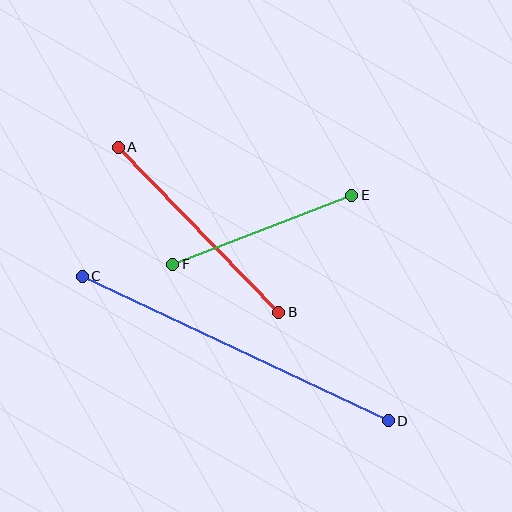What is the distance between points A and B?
The distance is approximately 230 pixels.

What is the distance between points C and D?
The distance is approximately 339 pixels.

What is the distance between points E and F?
The distance is approximately 192 pixels.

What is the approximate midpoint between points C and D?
The midpoint is at approximately (235, 348) pixels.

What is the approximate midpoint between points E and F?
The midpoint is at approximately (262, 230) pixels.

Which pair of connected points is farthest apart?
Points C and D are farthest apart.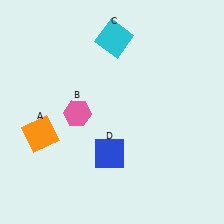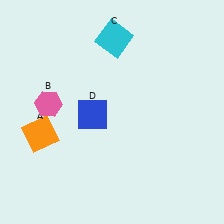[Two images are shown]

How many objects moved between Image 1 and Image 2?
2 objects moved between the two images.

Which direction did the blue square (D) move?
The blue square (D) moved up.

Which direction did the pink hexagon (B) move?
The pink hexagon (B) moved left.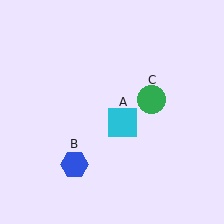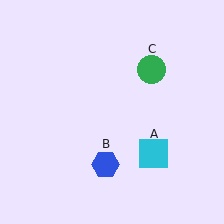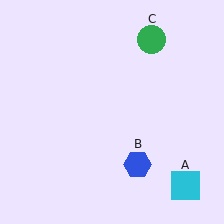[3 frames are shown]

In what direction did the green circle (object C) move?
The green circle (object C) moved up.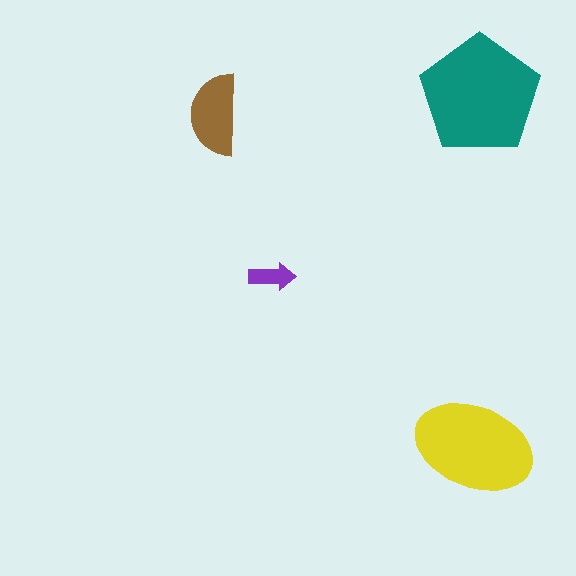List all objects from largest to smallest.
The teal pentagon, the yellow ellipse, the brown semicircle, the purple arrow.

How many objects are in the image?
There are 4 objects in the image.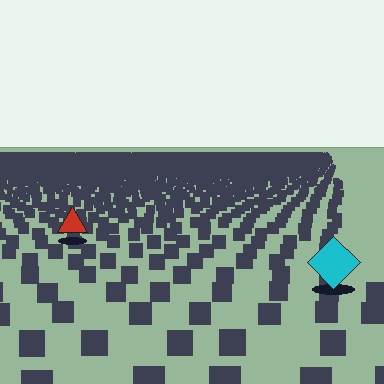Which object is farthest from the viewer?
The red triangle is farthest from the viewer. It appears smaller and the ground texture around it is denser.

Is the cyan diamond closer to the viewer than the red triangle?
Yes. The cyan diamond is closer — you can tell from the texture gradient: the ground texture is coarser near it.